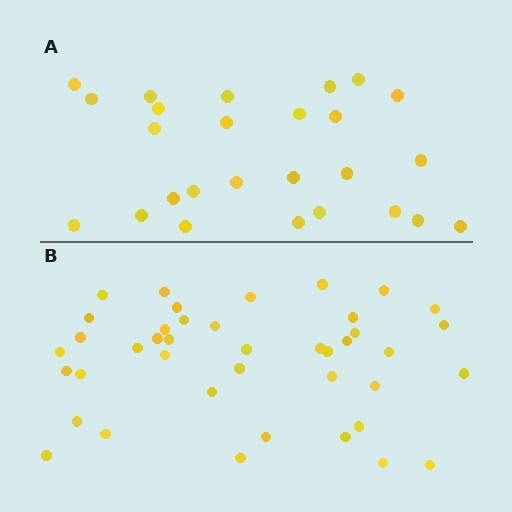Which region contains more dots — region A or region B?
Region B (the bottom region) has more dots.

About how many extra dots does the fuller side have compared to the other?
Region B has approximately 15 more dots than region A.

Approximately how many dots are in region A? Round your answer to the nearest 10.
About 30 dots. (The exact count is 26, which rounds to 30.)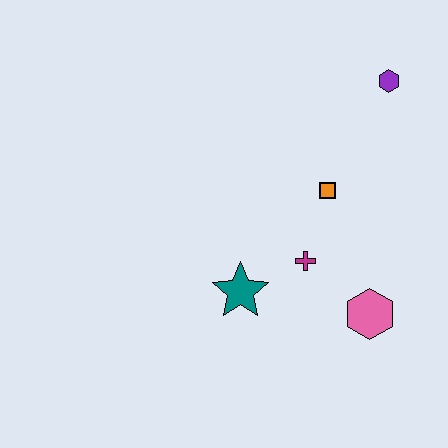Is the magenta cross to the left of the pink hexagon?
Yes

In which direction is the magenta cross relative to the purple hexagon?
The magenta cross is below the purple hexagon.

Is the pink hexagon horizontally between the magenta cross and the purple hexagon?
Yes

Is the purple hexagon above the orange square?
Yes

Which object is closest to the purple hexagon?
The orange square is closest to the purple hexagon.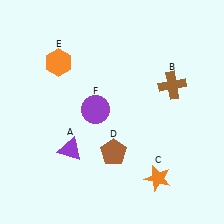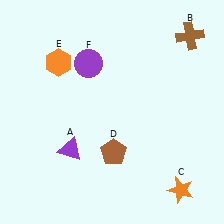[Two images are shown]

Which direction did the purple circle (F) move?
The purple circle (F) moved up.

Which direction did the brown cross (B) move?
The brown cross (B) moved up.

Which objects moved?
The objects that moved are: the brown cross (B), the orange star (C), the purple circle (F).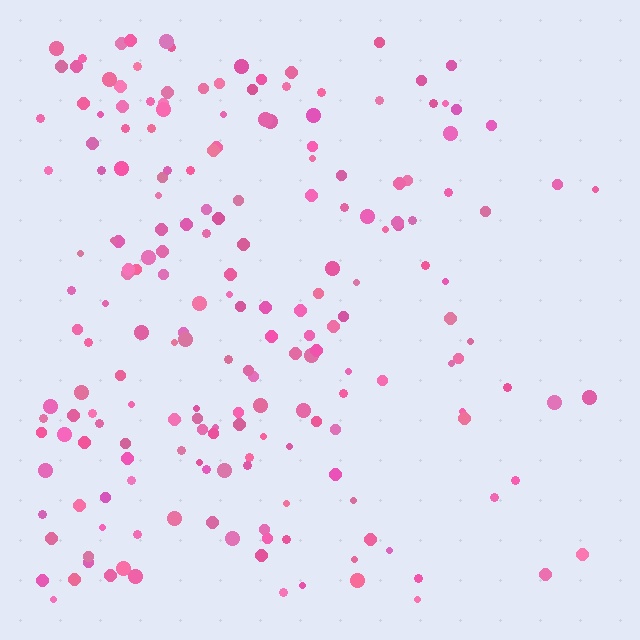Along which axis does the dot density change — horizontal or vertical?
Horizontal.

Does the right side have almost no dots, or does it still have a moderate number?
Still a moderate number, just noticeably fewer than the left.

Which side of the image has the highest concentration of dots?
The left.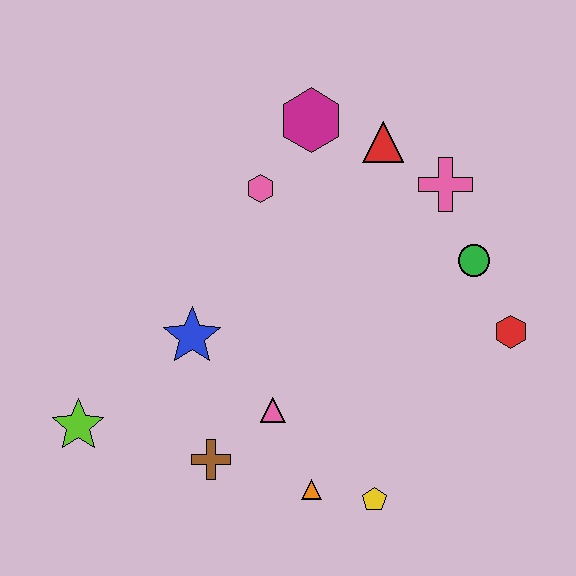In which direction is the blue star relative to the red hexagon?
The blue star is to the left of the red hexagon.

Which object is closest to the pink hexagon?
The magenta hexagon is closest to the pink hexagon.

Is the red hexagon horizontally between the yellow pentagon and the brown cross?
No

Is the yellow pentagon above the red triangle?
No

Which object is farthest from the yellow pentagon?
The magenta hexagon is farthest from the yellow pentagon.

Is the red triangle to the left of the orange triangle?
No